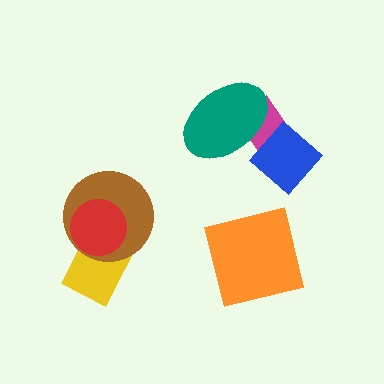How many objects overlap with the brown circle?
2 objects overlap with the brown circle.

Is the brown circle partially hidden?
Yes, it is partially covered by another shape.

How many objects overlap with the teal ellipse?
2 objects overlap with the teal ellipse.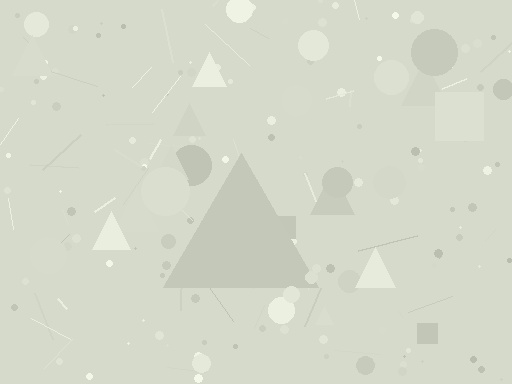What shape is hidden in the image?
A triangle is hidden in the image.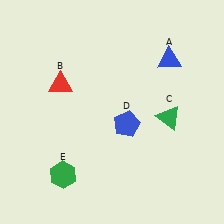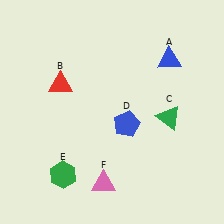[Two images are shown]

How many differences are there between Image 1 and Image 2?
There is 1 difference between the two images.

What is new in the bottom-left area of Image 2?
A pink triangle (F) was added in the bottom-left area of Image 2.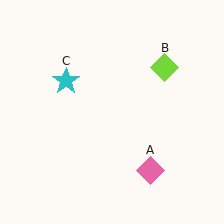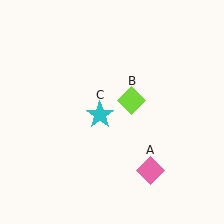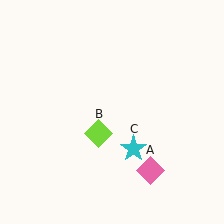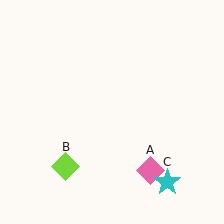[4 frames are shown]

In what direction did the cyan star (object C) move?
The cyan star (object C) moved down and to the right.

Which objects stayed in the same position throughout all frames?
Pink diamond (object A) remained stationary.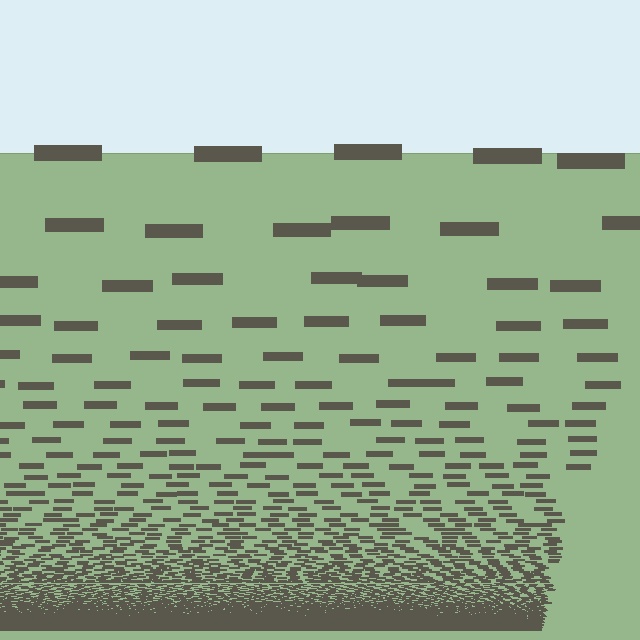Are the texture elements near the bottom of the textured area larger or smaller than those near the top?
Smaller. The gradient is inverted — elements near the bottom are smaller and denser.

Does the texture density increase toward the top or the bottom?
Density increases toward the bottom.